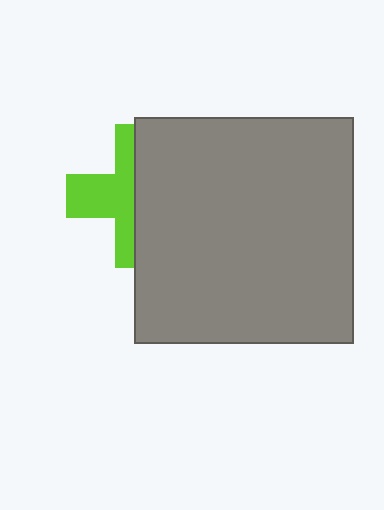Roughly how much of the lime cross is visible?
A small part of it is visible (roughly 45%).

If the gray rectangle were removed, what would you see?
You would see the complete lime cross.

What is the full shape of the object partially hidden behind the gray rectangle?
The partially hidden object is a lime cross.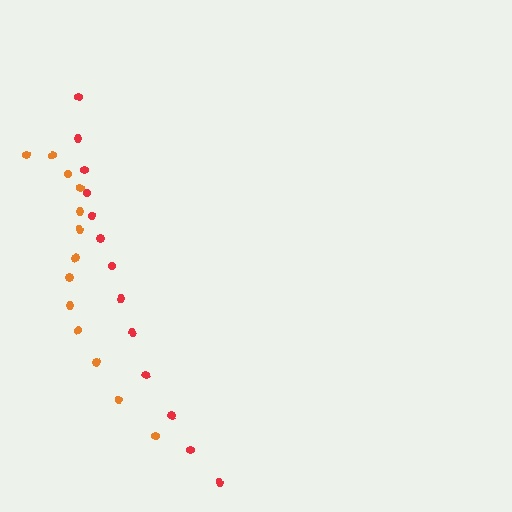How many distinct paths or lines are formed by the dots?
There are 2 distinct paths.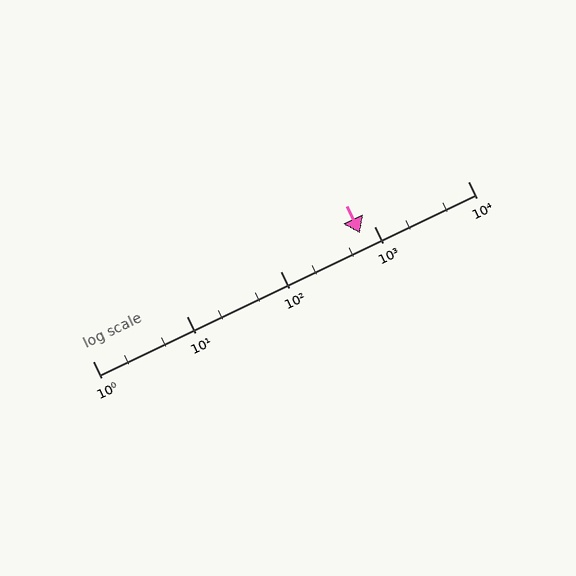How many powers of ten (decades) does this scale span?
The scale spans 4 decades, from 1 to 10000.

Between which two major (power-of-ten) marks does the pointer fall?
The pointer is between 100 and 1000.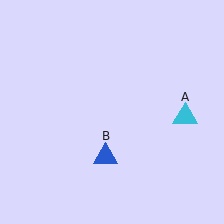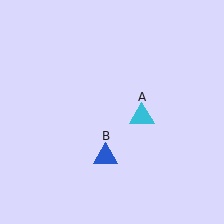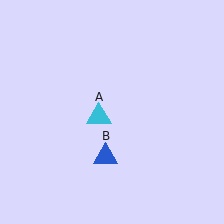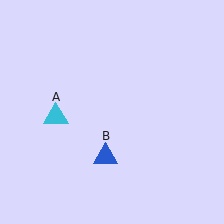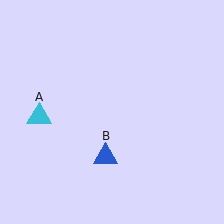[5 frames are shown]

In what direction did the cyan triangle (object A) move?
The cyan triangle (object A) moved left.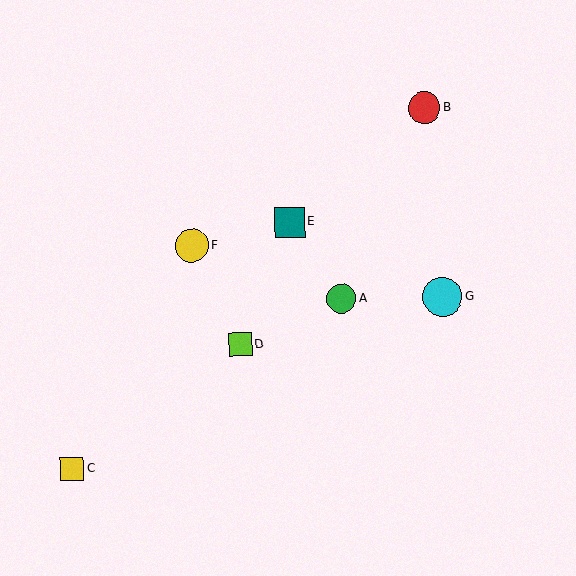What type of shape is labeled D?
Shape D is a lime square.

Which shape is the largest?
The cyan circle (labeled G) is the largest.